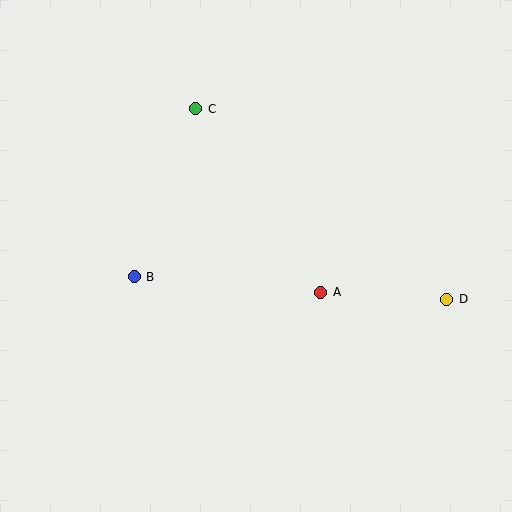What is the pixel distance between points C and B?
The distance between C and B is 179 pixels.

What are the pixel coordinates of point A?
Point A is at (321, 292).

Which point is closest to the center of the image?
Point A at (321, 292) is closest to the center.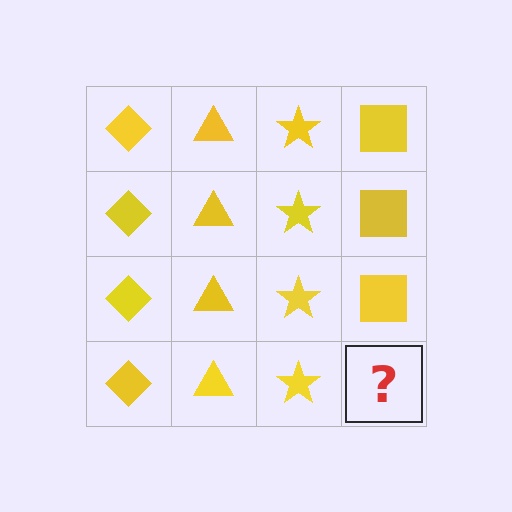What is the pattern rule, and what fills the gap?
The rule is that each column has a consistent shape. The gap should be filled with a yellow square.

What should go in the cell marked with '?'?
The missing cell should contain a yellow square.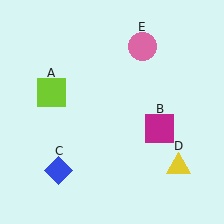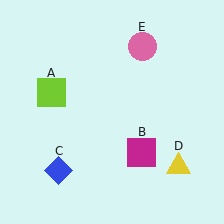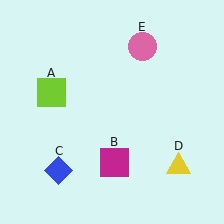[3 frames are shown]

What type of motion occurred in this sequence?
The magenta square (object B) rotated clockwise around the center of the scene.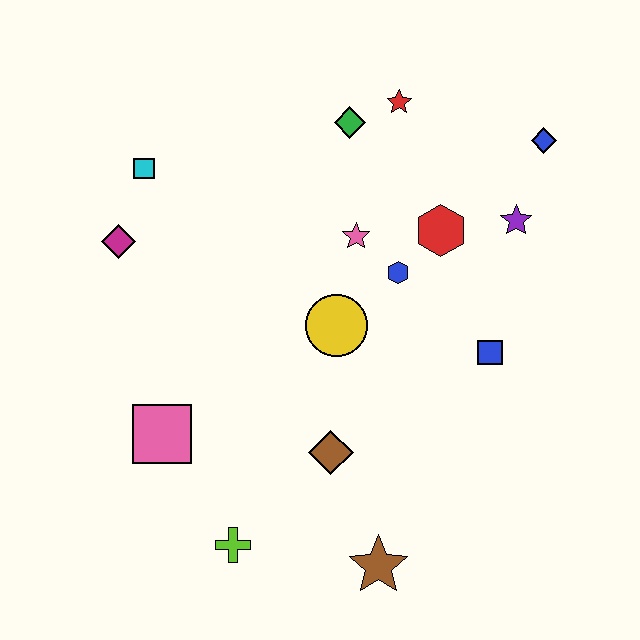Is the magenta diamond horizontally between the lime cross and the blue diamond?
No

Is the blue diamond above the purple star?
Yes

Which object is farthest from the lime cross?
The blue diamond is farthest from the lime cross.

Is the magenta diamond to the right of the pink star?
No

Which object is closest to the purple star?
The red hexagon is closest to the purple star.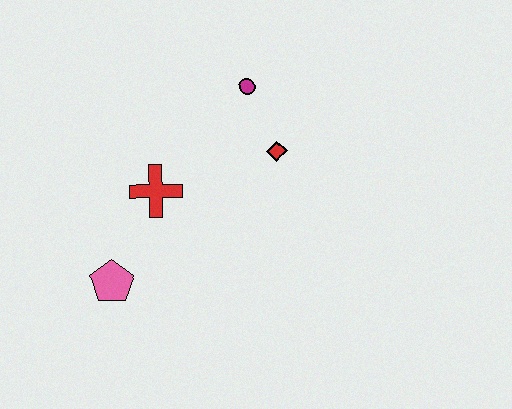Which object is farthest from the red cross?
The magenta circle is farthest from the red cross.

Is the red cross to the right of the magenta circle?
No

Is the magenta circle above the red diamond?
Yes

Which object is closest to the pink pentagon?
The red cross is closest to the pink pentagon.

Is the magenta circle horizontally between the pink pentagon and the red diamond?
Yes